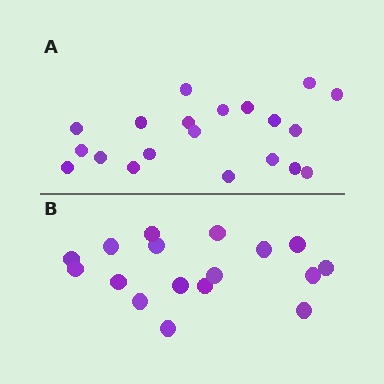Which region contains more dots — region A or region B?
Region A (the top region) has more dots.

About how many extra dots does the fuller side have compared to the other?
Region A has just a few more — roughly 2 or 3 more dots than region B.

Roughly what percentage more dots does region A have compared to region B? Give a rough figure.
About 20% more.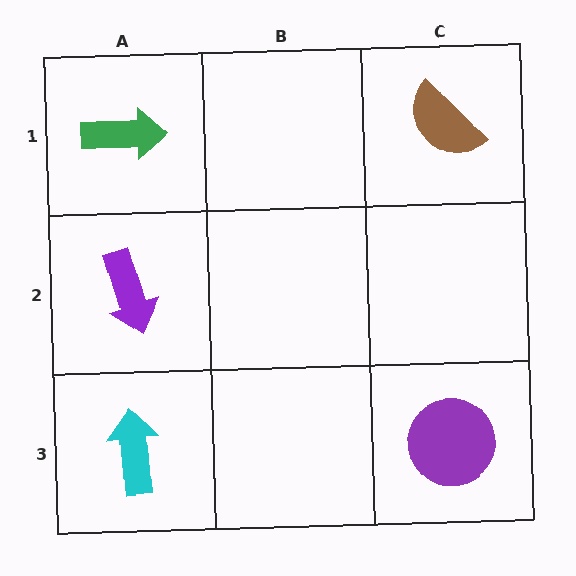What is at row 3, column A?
A cyan arrow.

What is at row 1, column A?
A green arrow.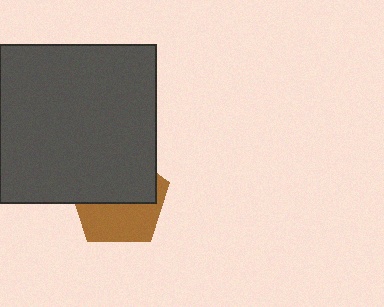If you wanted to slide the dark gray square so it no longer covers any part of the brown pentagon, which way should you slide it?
Slide it up — that is the most direct way to separate the two shapes.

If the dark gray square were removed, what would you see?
You would see the complete brown pentagon.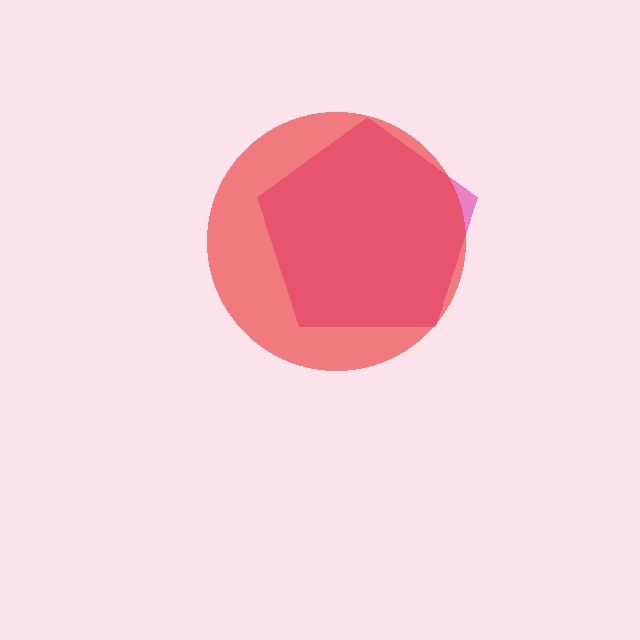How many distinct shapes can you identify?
There are 2 distinct shapes: a magenta pentagon, a red circle.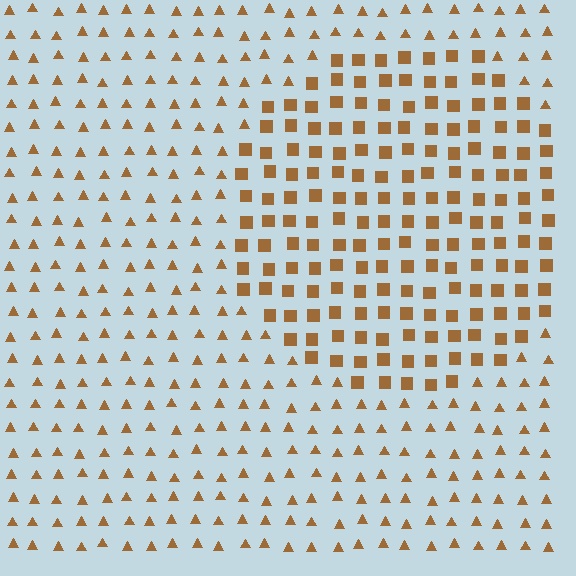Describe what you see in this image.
The image is filled with small brown elements arranged in a uniform grid. A circle-shaped region contains squares, while the surrounding area contains triangles. The boundary is defined purely by the change in element shape.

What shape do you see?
I see a circle.